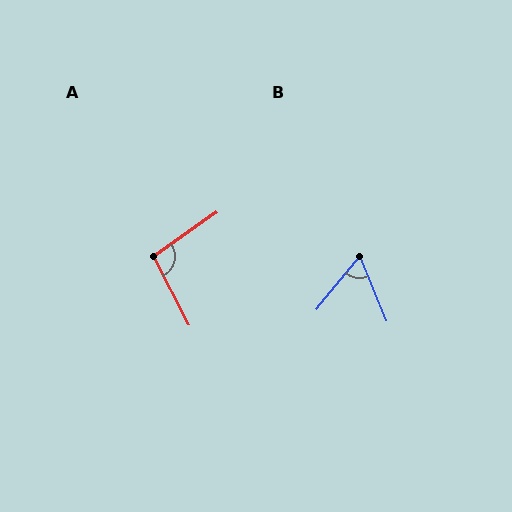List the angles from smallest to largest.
B (61°), A (98°).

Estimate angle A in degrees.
Approximately 98 degrees.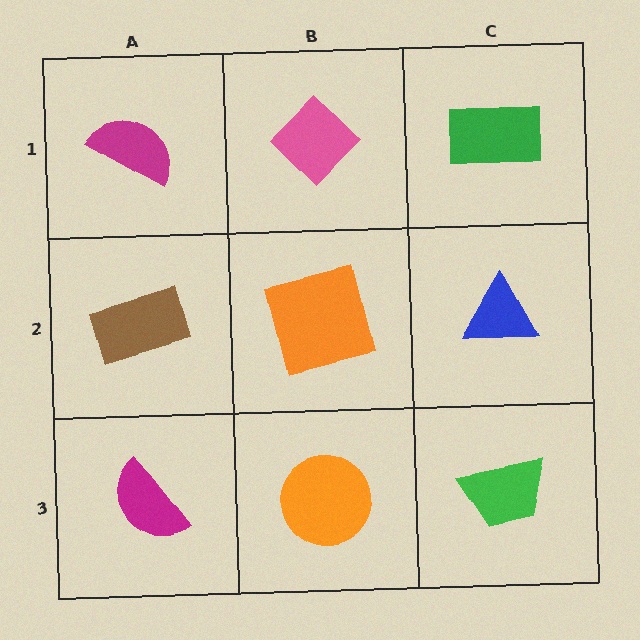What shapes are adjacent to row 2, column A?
A magenta semicircle (row 1, column A), a magenta semicircle (row 3, column A), an orange square (row 2, column B).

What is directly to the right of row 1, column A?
A pink diamond.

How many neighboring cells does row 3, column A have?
2.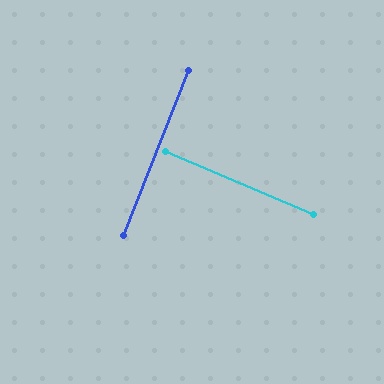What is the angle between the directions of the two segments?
Approximately 88 degrees.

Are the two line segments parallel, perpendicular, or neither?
Perpendicular — they meet at approximately 88°.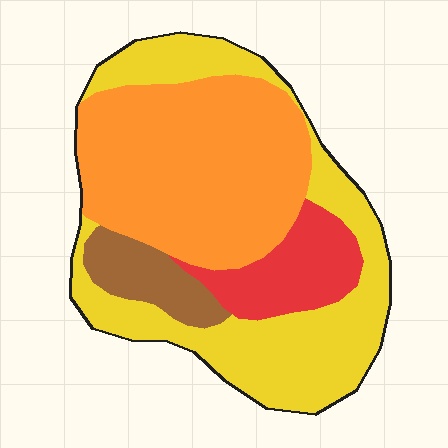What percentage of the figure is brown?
Brown takes up about one tenth (1/10) of the figure.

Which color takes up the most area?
Orange, at roughly 40%.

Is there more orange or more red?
Orange.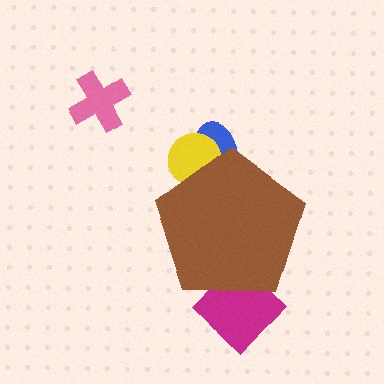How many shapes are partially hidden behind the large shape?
3 shapes are partially hidden.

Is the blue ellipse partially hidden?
Yes, the blue ellipse is partially hidden behind the brown pentagon.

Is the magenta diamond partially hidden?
Yes, the magenta diamond is partially hidden behind the brown pentagon.